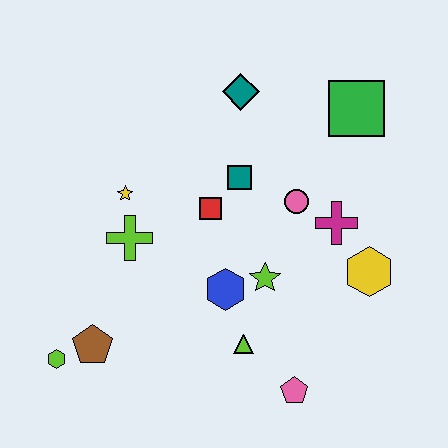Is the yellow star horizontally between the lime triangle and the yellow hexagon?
No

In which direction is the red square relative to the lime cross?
The red square is to the right of the lime cross.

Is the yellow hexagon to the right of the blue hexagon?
Yes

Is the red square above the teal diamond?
No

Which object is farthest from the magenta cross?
The lime hexagon is farthest from the magenta cross.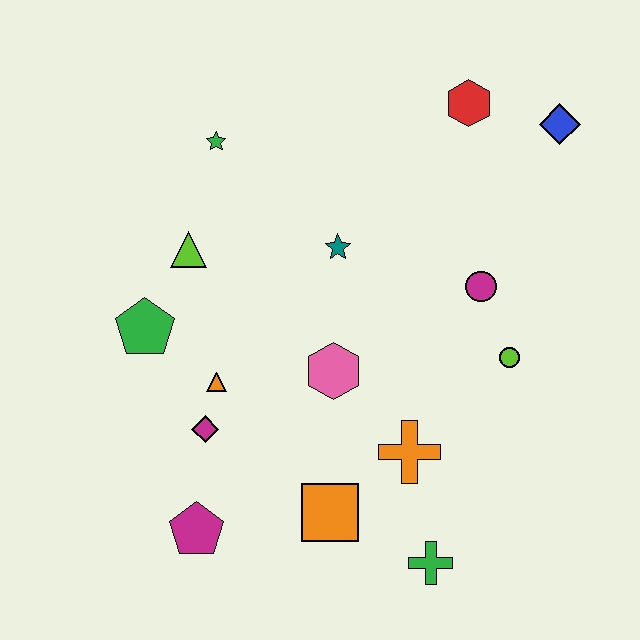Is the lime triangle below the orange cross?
No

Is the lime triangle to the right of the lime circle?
No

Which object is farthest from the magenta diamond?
The blue diamond is farthest from the magenta diamond.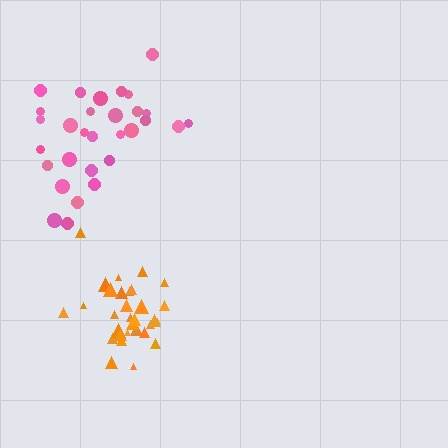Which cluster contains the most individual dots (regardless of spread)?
Orange (31).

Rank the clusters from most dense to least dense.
orange, pink.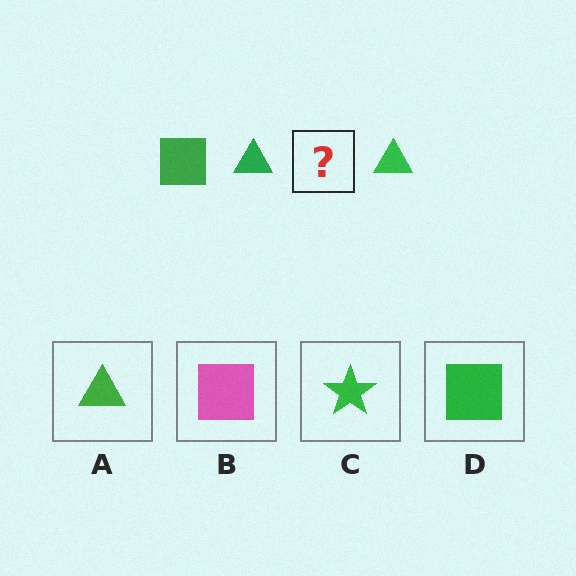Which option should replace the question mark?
Option D.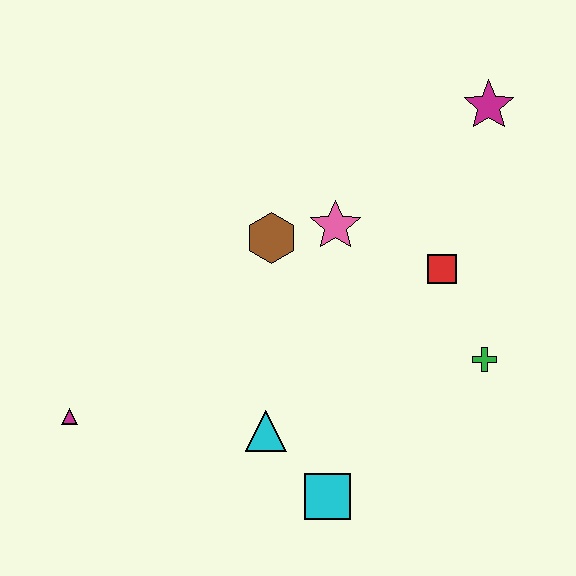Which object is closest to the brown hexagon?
The pink star is closest to the brown hexagon.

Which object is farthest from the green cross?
The magenta triangle is farthest from the green cross.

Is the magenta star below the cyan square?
No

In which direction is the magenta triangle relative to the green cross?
The magenta triangle is to the left of the green cross.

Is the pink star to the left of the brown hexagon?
No